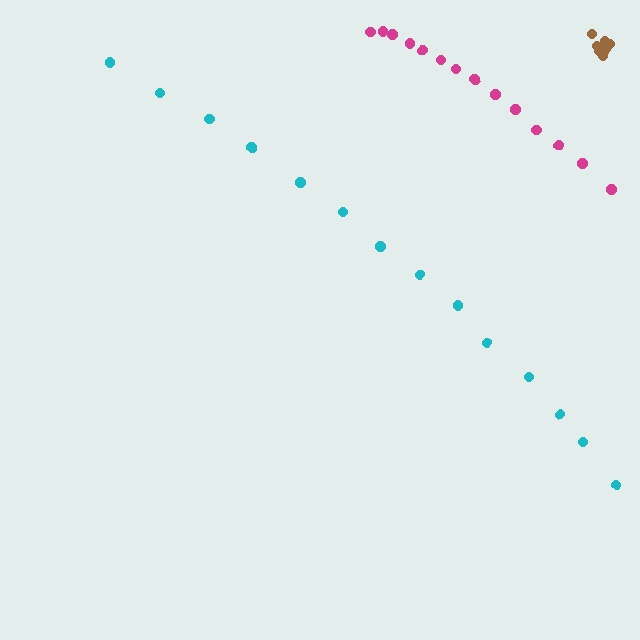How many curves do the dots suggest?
There are 3 distinct paths.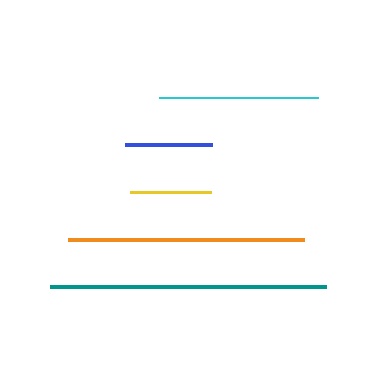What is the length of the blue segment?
The blue segment is approximately 88 pixels long.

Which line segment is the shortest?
The yellow line is the shortest at approximately 81 pixels.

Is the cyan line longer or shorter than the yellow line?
The cyan line is longer than the yellow line.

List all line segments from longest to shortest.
From longest to shortest: teal, orange, cyan, blue, yellow.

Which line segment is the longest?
The teal line is the longest at approximately 277 pixels.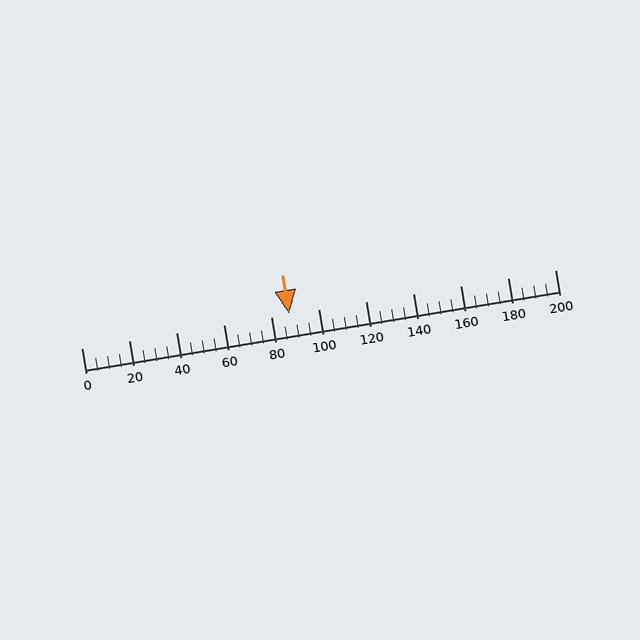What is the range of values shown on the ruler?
The ruler shows values from 0 to 200.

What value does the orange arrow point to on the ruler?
The orange arrow points to approximately 88.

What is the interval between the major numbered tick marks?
The major tick marks are spaced 20 units apart.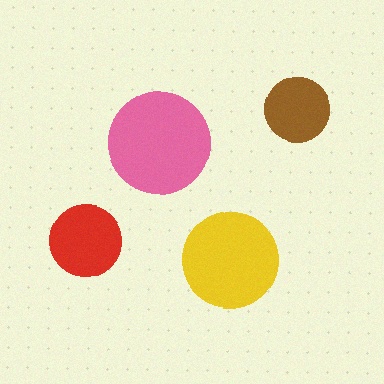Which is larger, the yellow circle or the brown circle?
The yellow one.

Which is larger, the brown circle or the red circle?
The red one.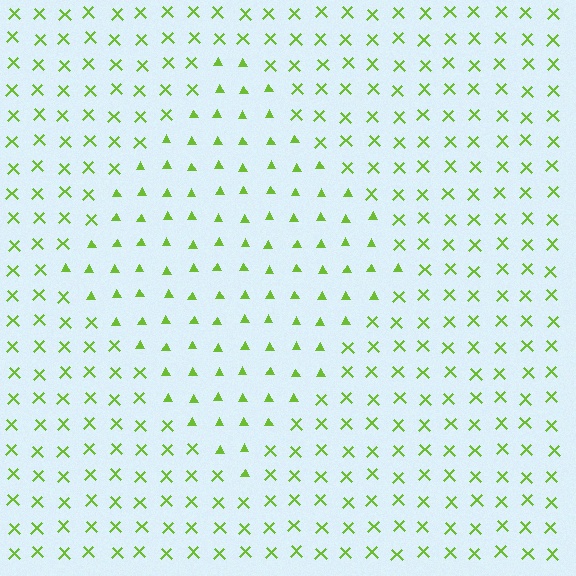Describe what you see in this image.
The image is filled with small lime elements arranged in a uniform grid. A diamond-shaped region contains triangles, while the surrounding area contains X marks. The boundary is defined purely by the change in element shape.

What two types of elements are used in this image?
The image uses triangles inside the diamond region and X marks outside it.